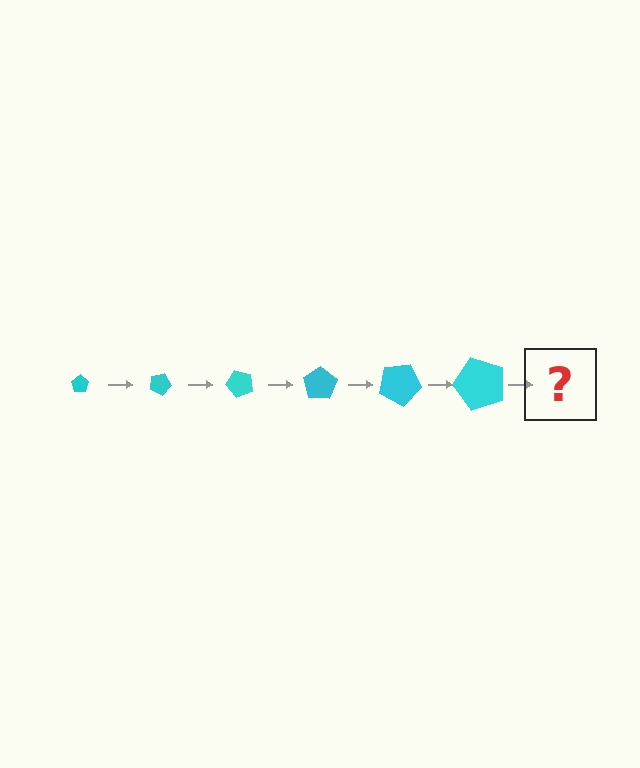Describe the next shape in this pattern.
It should be a pentagon, larger than the previous one and rotated 150 degrees from the start.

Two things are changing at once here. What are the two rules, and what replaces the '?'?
The two rules are that the pentagon grows larger each step and it rotates 25 degrees each step. The '?' should be a pentagon, larger than the previous one and rotated 150 degrees from the start.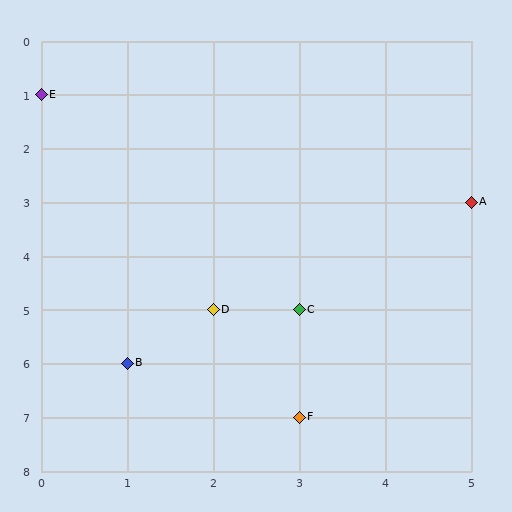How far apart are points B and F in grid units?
Points B and F are 2 columns and 1 row apart (about 2.2 grid units diagonally).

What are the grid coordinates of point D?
Point D is at grid coordinates (2, 5).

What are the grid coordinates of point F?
Point F is at grid coordinates (3, 7).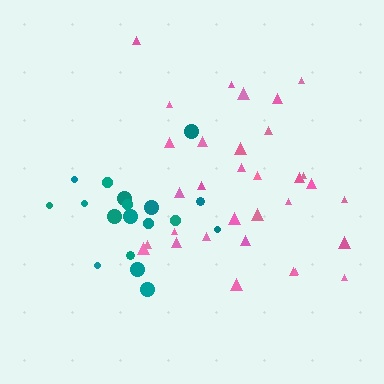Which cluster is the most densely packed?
Teal.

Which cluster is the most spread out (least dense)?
Pink.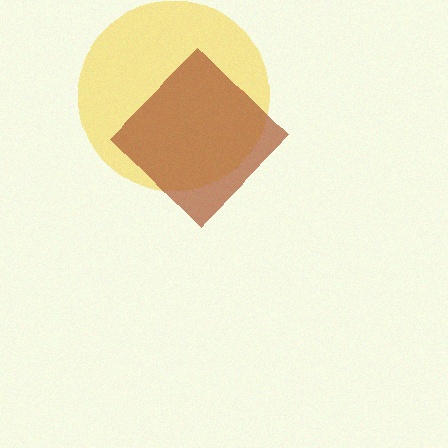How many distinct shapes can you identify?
There are 2 distinct shapes: a yellow circle, a brown diamond.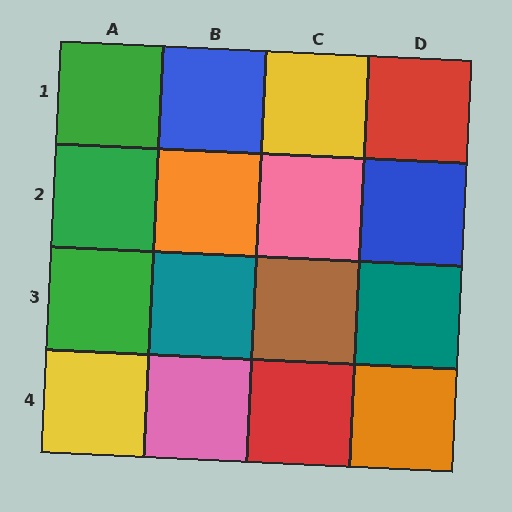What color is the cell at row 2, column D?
Blue.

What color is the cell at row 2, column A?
Green.